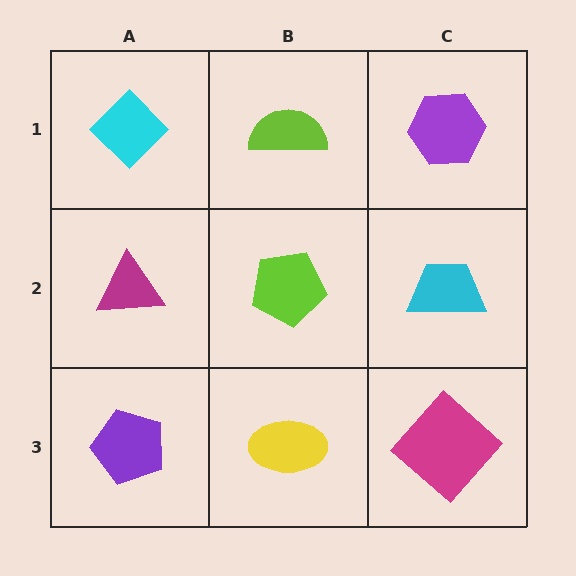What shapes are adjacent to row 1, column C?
A cyan trapezoid (row 2, column C), a lime semicircle (row 1, column B).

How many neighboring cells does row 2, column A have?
3.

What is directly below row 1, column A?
A magenta triangle.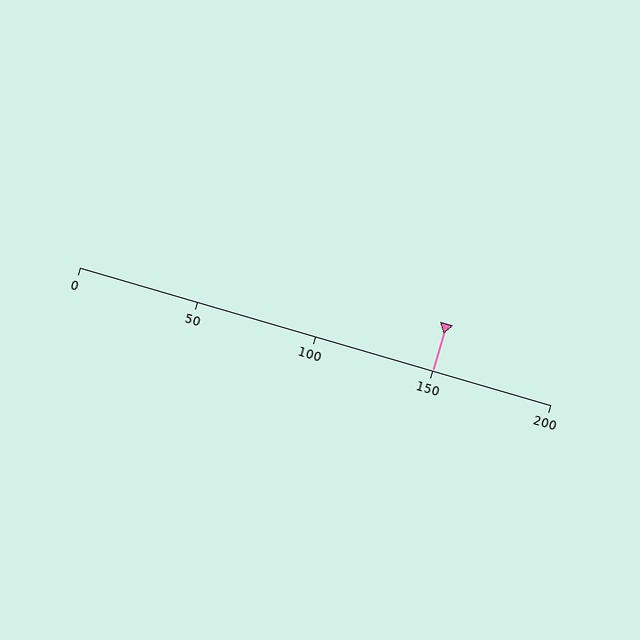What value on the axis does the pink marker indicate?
The marker indicates approximately 150.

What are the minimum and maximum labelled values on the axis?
The axis runs from 0 to 200.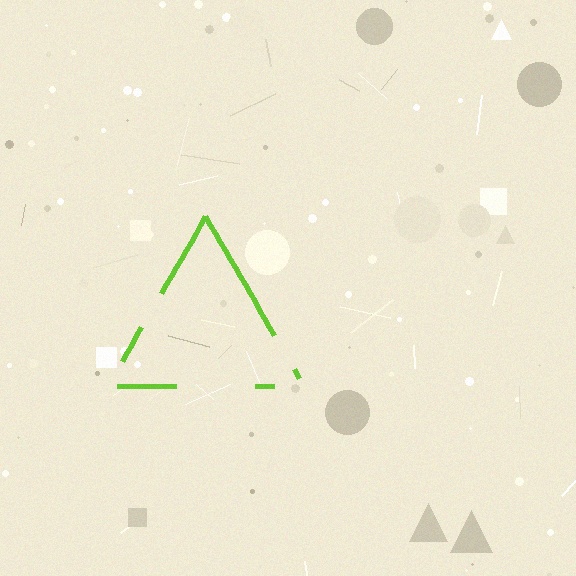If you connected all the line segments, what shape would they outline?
They would outline a triangle.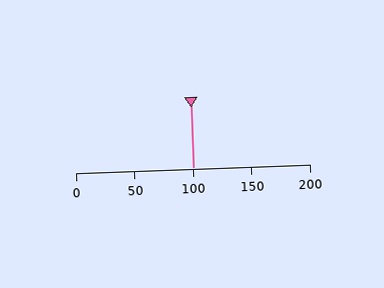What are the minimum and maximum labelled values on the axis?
The axis runs from 0 to 200.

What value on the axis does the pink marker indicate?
The marker indicates approximately 100.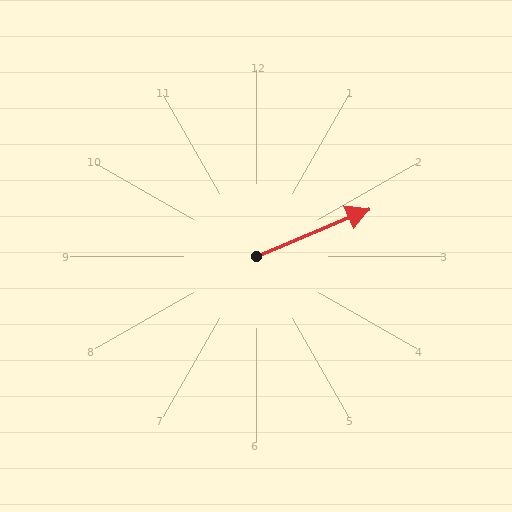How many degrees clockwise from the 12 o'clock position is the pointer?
Approximately 67 degrees.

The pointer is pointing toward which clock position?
Roughly 2 o'clock.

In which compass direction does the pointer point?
Northeast.